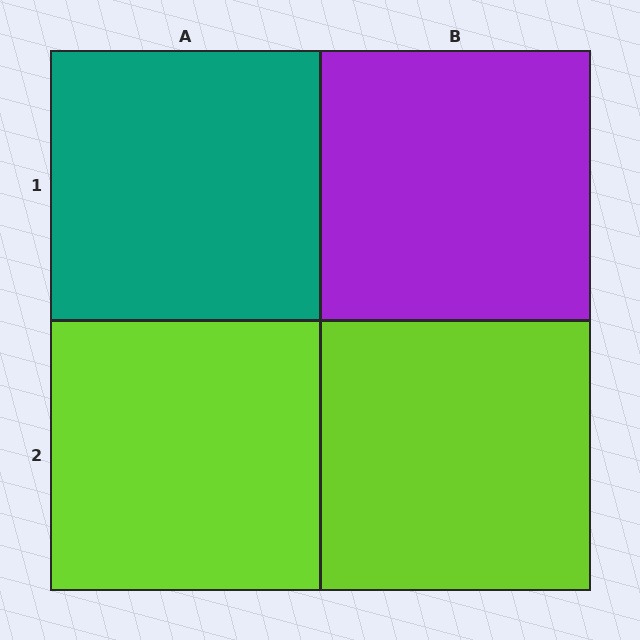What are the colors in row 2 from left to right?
Lime, lime.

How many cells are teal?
1 cell is teal.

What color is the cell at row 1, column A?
Teal.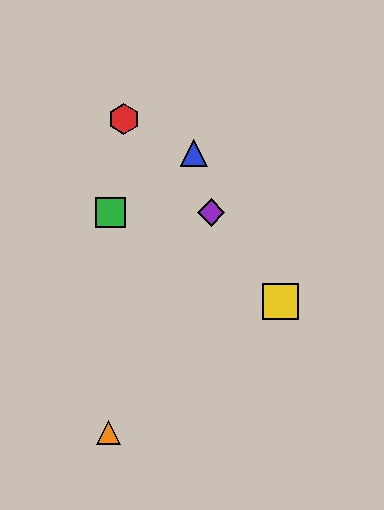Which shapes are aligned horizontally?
The green square, the purple diamond are aligned horizontally.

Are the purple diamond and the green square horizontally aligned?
Yes, both are at y≈213.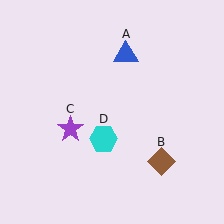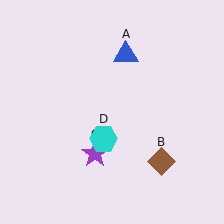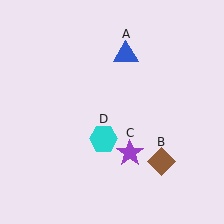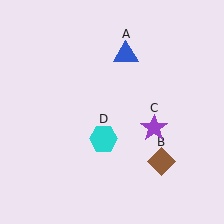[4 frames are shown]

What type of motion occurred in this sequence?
The purple star (object C) rotated counterclockwise around the center of the scene.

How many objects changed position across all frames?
1 object changed position: purple star (object C).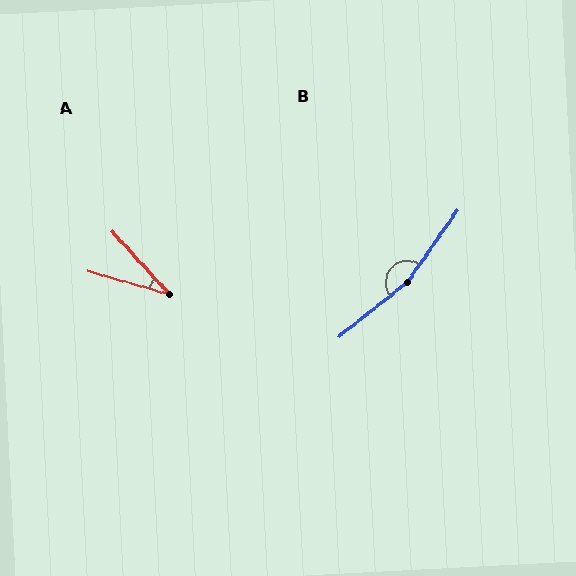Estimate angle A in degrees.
Approximately 32 degrees.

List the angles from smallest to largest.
A (32°), B (164°).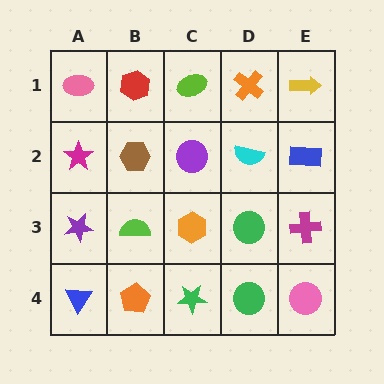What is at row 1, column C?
A lime ellipse.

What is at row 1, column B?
A red hexagon.